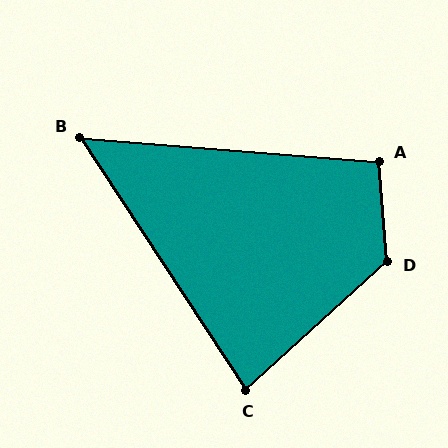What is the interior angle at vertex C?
Approximately 81 degrees (acute).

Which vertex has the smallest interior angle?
B, at approximately 52 degrees.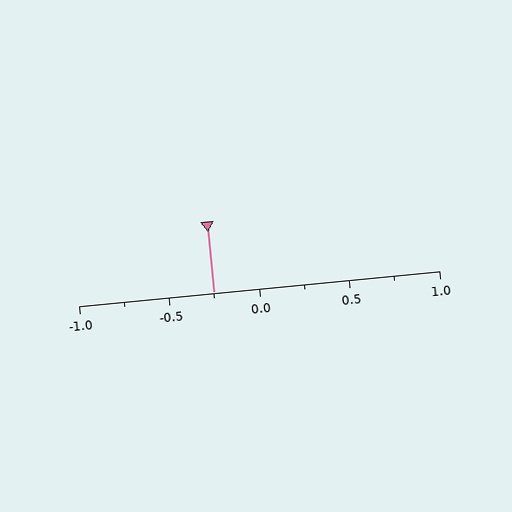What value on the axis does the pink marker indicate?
The marker indicates approximately -0.25.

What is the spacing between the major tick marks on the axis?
The major ticks are spaced 0.5 apart.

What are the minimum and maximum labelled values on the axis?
The axis runs from -1.0 to 1.0.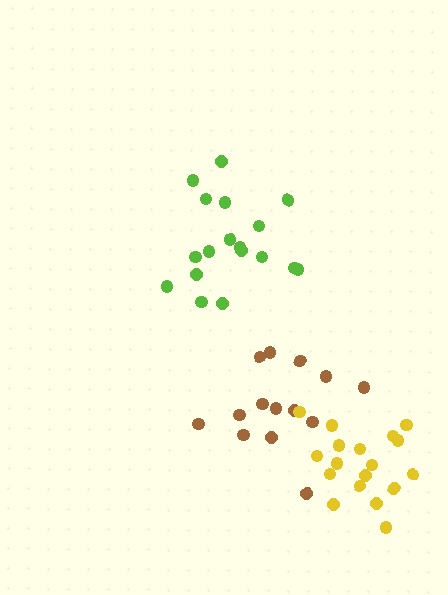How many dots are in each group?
Group 1: 14 dots, Group 2: 18 dots, Group 3: 18 dots (50 total).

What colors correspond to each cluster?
The clusters are colored: brown, yellow, lime.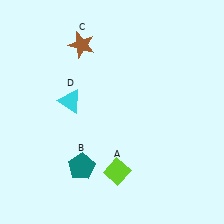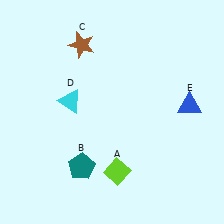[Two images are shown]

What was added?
A blue triangle (E) was added in Image 2.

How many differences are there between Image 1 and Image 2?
There is 1 difference between the two images.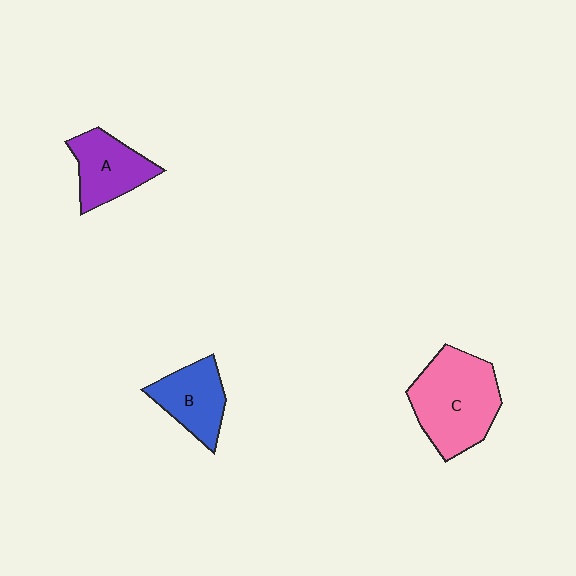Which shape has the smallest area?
Shape B (blue).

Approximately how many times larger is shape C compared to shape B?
Approximately 1.7 times.